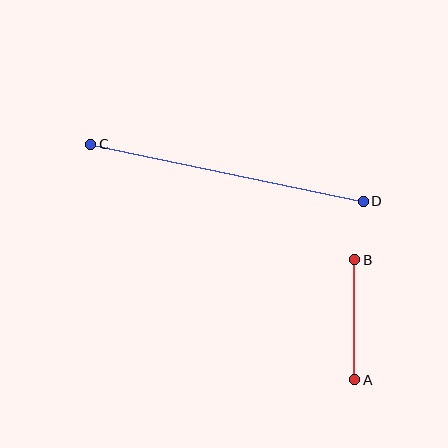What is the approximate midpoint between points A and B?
The midpoint is at approximately (355, 320) pixels.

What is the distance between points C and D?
The distance is approximately 278 pixels.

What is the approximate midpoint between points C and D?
The midpoint is at approximately (227, 173) pixels.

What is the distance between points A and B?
The distance is approximately 120 pixels.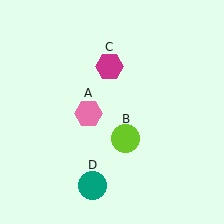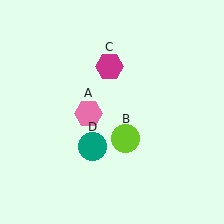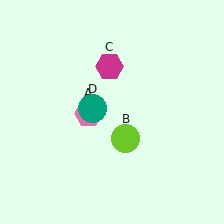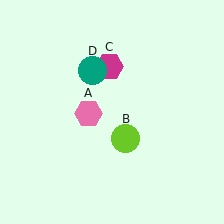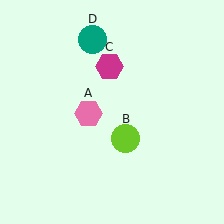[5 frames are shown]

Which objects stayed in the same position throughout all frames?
Pink hexagon (object A) and lime circle (object B) and magenta hexagon (object C) remained stationary.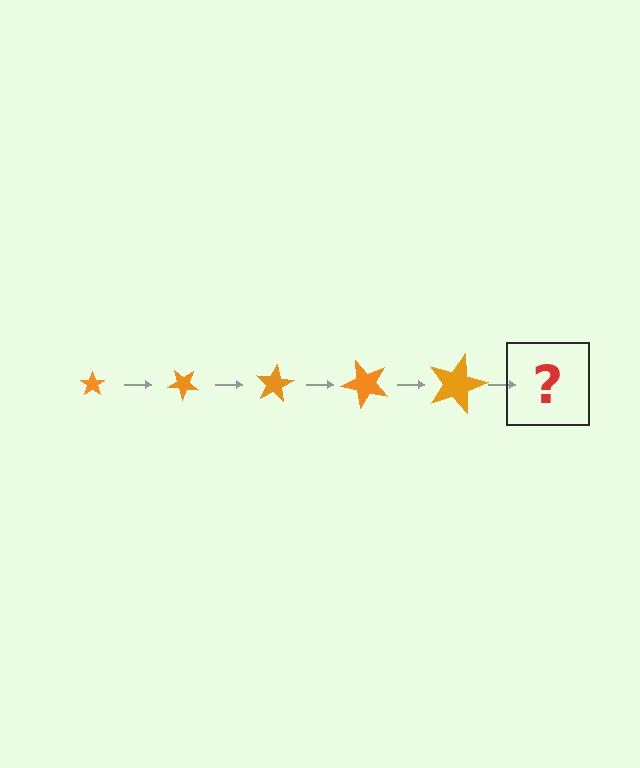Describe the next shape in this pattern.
It should be a star, larger than the previous one and rotated 200 degrees from the start.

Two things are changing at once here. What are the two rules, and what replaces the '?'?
The two rules are that the star grows larger each step and it rotates 40 degrees each step. The '?' should be a star, larger than the previous one and rotated 200 degrees from the start.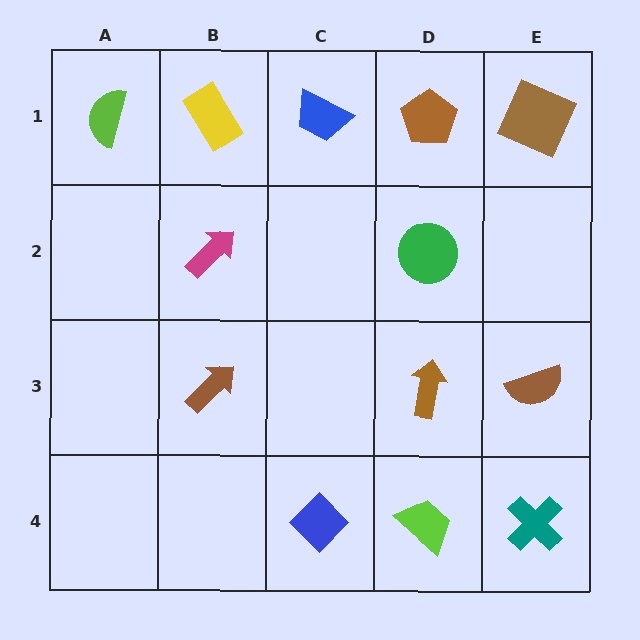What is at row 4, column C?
A blue diamond.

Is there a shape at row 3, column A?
No, that cell is empty.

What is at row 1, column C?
A blue trapezoid.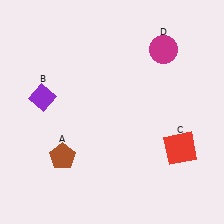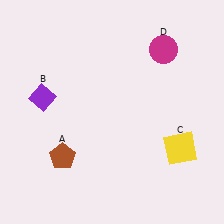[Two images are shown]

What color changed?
The square (C) changed from red in Image 1 to yellow in Image 2.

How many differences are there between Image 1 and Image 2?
There is 1 difference between the two images.